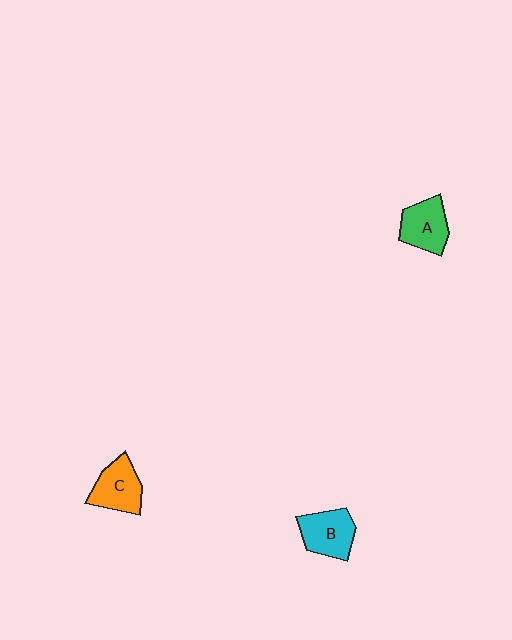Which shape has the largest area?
Shape B (cyan).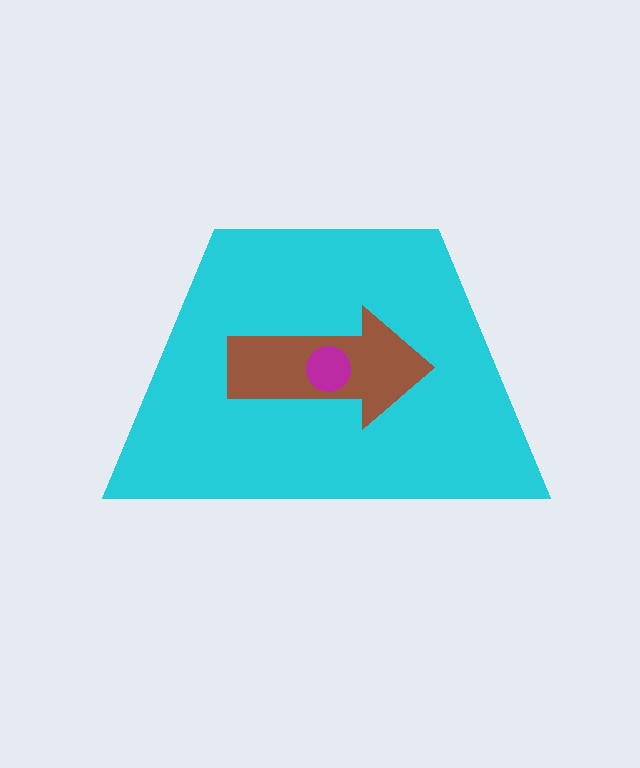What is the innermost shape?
The magenta circle.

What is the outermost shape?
The cyan trapezoid.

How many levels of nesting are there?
3.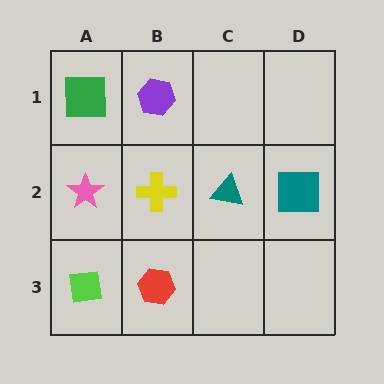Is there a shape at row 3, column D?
No, that cell is empty.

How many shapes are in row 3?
2 shapes.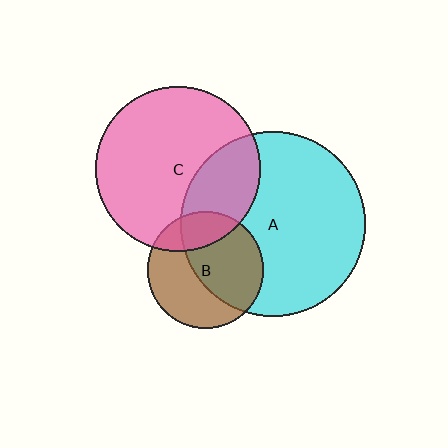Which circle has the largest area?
Circle A (cyan).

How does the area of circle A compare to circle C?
Approximately 1.3 times.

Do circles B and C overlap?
Yes.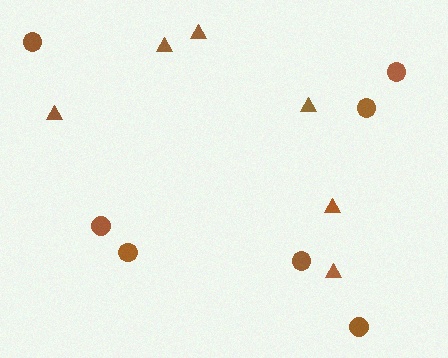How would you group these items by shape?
There are 2 groups: one group of triangles (6) and one group of circles (7).